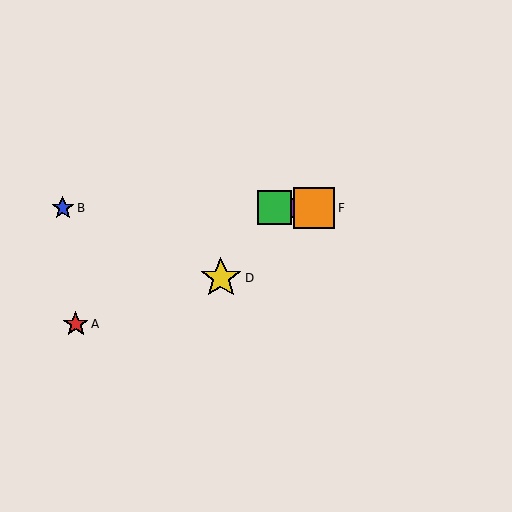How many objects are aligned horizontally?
4 objects (B, C, E, F) are aligned horizontally.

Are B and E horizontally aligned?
Yes, both are at y≈208.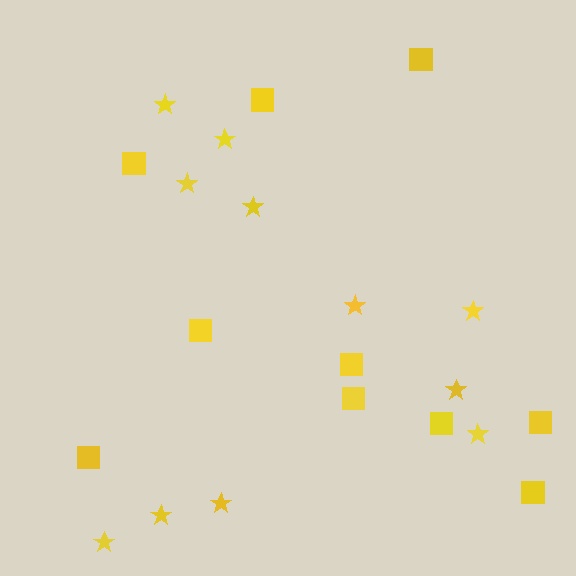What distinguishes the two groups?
There are 2 groups: one group of squares (10) and one group of stars (11).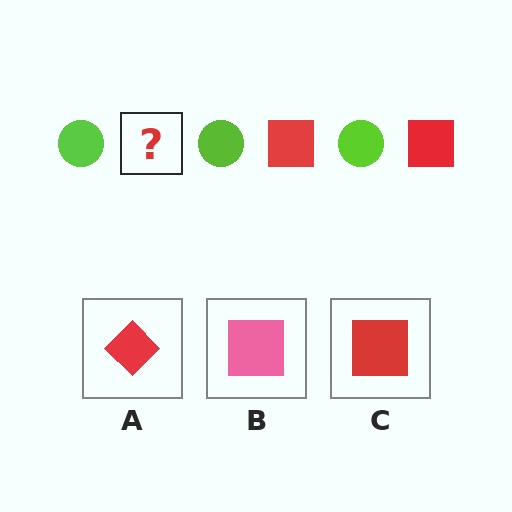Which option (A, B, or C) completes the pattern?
C.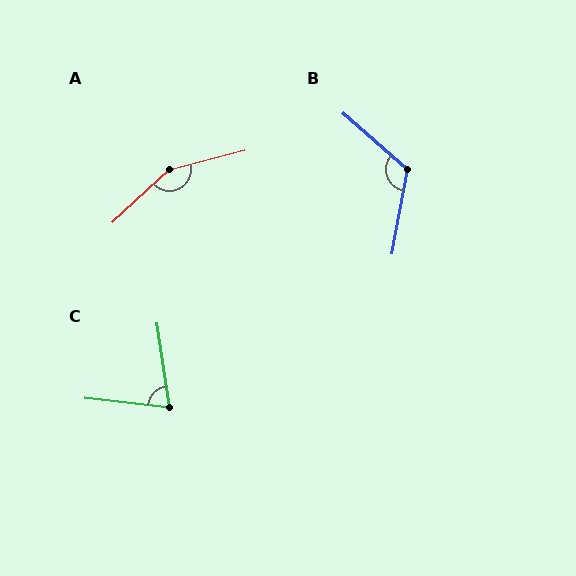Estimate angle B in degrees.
Approximately 121 degrees.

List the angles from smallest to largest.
C (75°), B (121°), A (151°).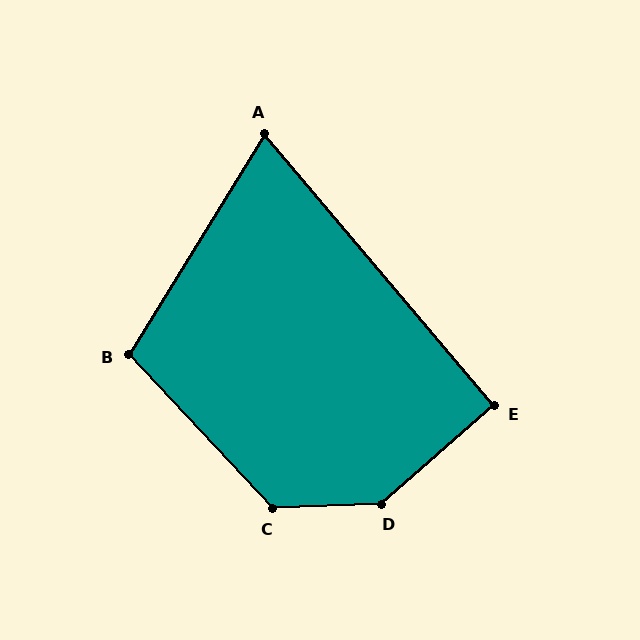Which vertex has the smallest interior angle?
A, at approximately 72 degrees.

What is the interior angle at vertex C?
Approximately 131 degrees (obtuse).